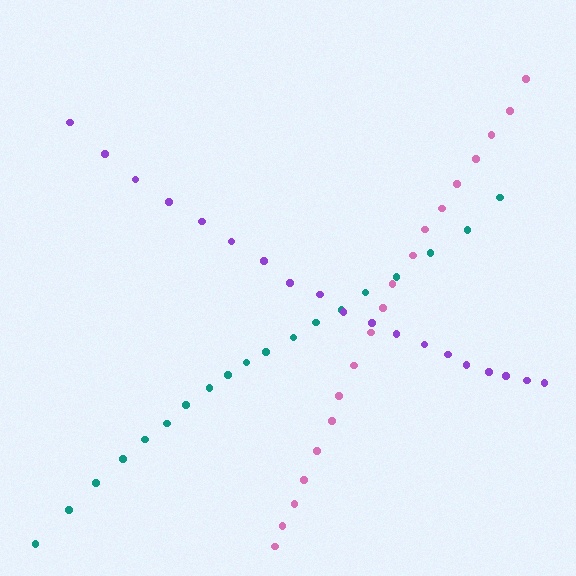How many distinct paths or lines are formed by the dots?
There are 3 distinct paths.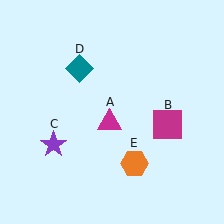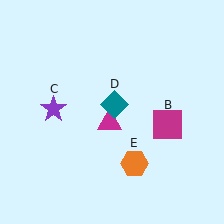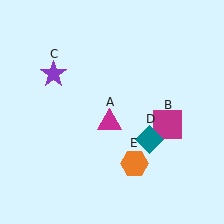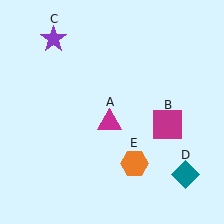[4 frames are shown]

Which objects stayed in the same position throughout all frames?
Magenta triangle (object A) and magenta square (object B) and orange hexagon (object E) remained stationary.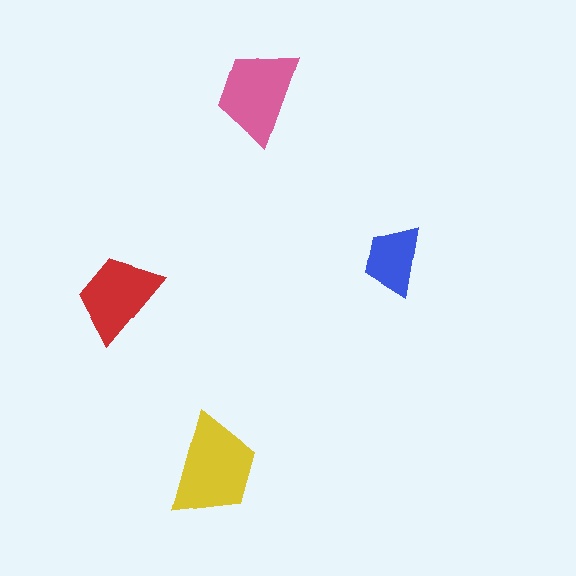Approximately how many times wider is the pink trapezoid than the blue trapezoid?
About 1.5 times wider.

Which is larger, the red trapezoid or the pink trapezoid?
The pink one.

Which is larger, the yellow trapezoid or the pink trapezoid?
The yellow one.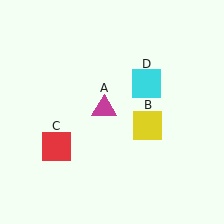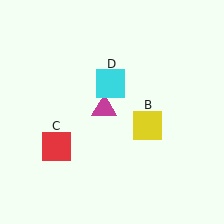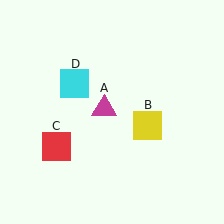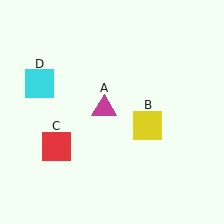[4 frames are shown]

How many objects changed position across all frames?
1 object changed position: cyan square (object D).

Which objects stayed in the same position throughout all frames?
Magenta triangle (object A) and yellow square (object B) and red square (object C) remained stationary.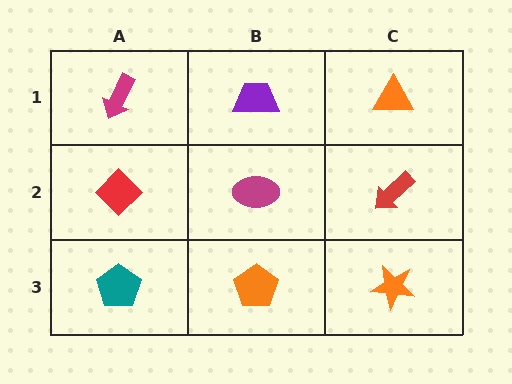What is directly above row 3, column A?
A red diamond.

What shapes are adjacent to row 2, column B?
A purple trapezoid (row 1, column B), an orange pentagon (row 3, column B), a red diamond (row 2, column A), a red arrow (row 2, column C).